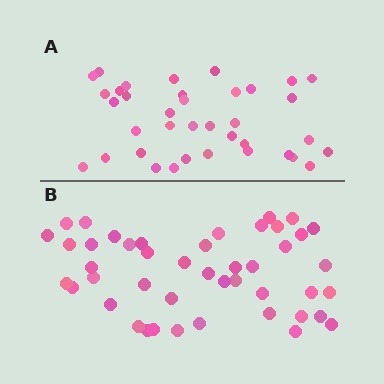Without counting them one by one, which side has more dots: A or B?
Region B (the bottom region) has more dots.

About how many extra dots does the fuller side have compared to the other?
Region B has roughly 8 or so more dots than region A.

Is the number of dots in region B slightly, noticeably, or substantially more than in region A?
Region B has only slightly more — the two regions are fairly close. The ratio is roughly 1.2 to 1.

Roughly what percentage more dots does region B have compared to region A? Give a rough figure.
About 20% more.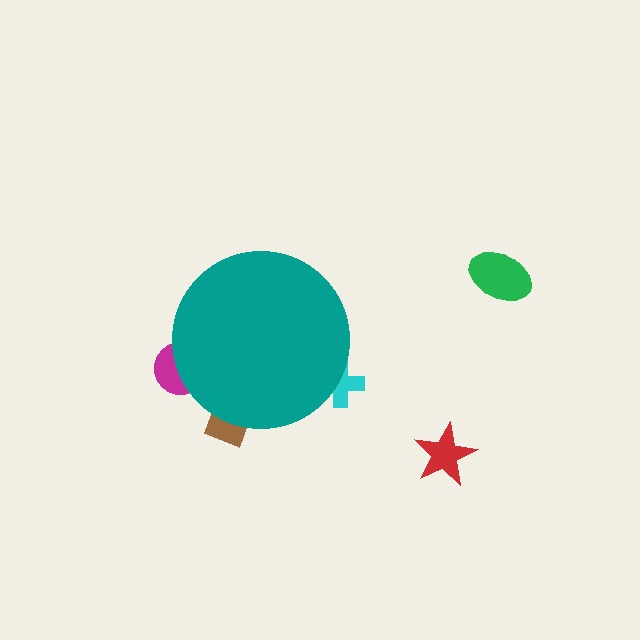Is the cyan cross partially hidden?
Yes, the cyan cross is partially hidden behind the teal circle.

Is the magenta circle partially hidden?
Yes, the magenta circle is partially hidden behind the teal circle.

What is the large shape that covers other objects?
A teal circle.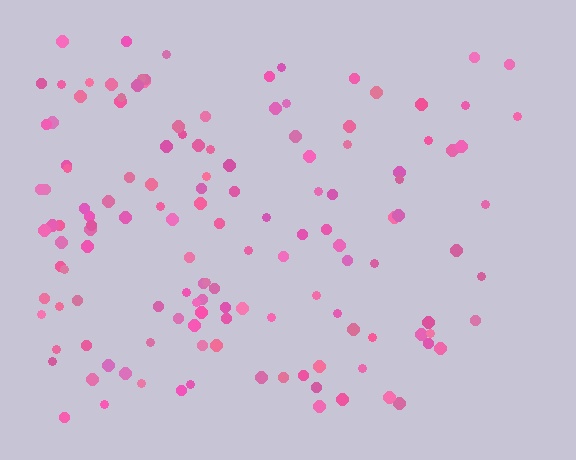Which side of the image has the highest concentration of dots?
The left.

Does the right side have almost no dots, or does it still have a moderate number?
Still a moderate number, just noticeably fewer than the left.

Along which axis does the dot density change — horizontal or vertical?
Horizontal.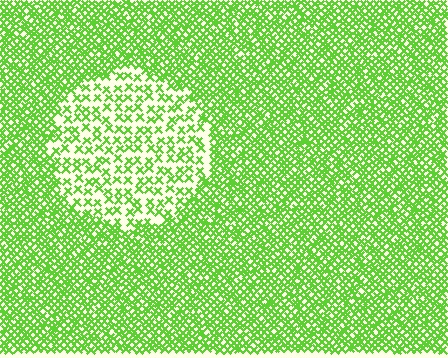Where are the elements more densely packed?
The elements are more densely packed outside the circle boundary.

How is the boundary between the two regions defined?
The boundary is defined by a change in element density (approximately 2.3x ratio). All elements are the same color, size, and shape.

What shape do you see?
I see a circle.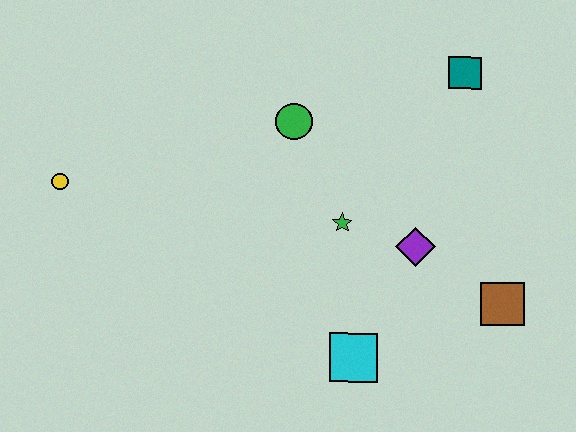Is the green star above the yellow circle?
No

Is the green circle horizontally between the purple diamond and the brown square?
No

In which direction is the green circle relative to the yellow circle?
The green circle is to the right of the yellow circle.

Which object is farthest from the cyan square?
The yellow circle is farthest from the cyan square.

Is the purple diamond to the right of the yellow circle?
Yes